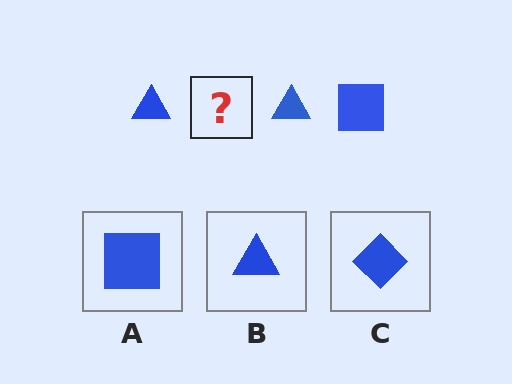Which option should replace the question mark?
Option A.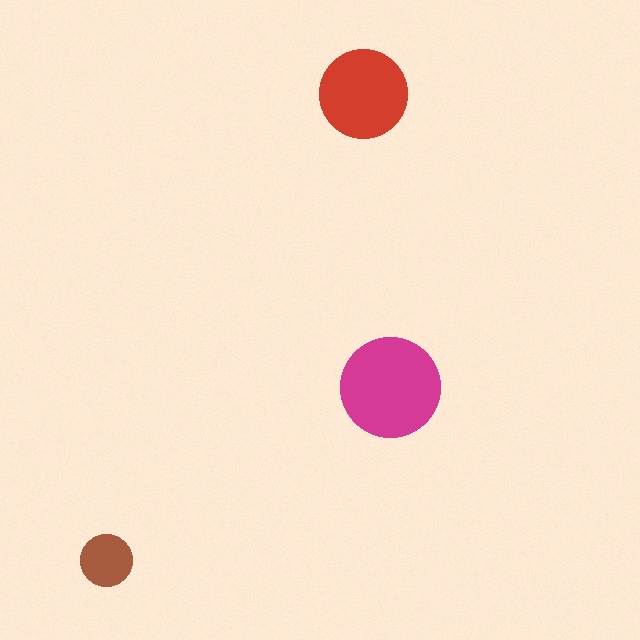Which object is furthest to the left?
The brown circle is leftmost.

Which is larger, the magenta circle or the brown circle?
The magenta one.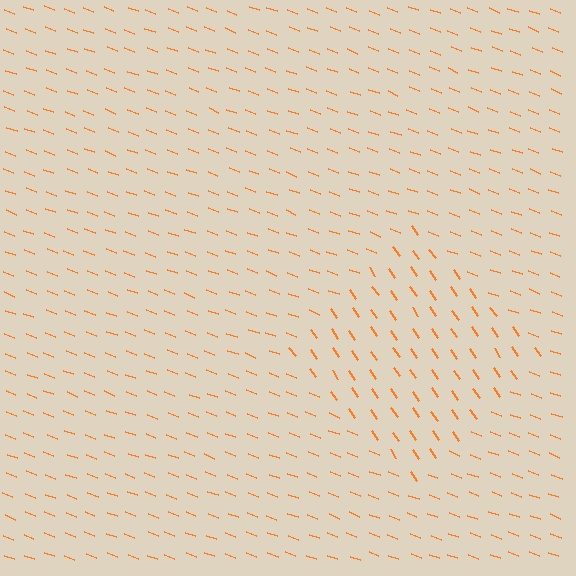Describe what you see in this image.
The image is filled with small orange line segments. A diamond region in the image has lines oriented differently from the surrounding lines, creating a visible texture boundary.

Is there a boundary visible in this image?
Yes, there is a texture boundary formed by a change in line orientation.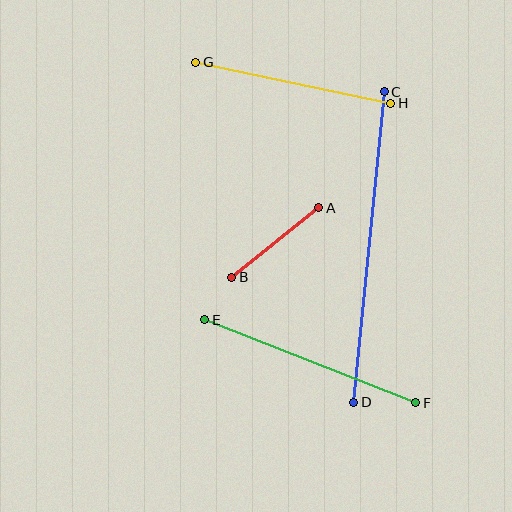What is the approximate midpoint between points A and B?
The midpoint is at approximately (275, 243) pixels.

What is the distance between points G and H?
The distance is approximately 199 pixels.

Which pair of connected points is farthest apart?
Points C and D are farthest apart.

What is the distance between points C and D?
The distance is approximately 312 pixels.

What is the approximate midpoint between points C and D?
The midpoint is at approximately (369, 247) pixels.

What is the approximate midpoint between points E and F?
The midpoint is at approximately (310, 361) pixels.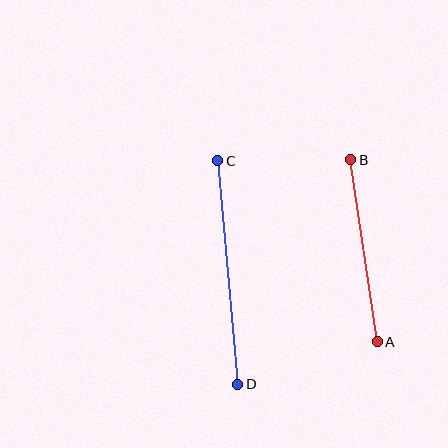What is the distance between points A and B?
The distance is approximately 184 pixels.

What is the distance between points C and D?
The distance is approximately 225 pixels.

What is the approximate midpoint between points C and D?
The midpoint is at approximately (228, 273) pixels.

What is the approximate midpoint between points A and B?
The midpoint is at approximately (364, 251) pixels.